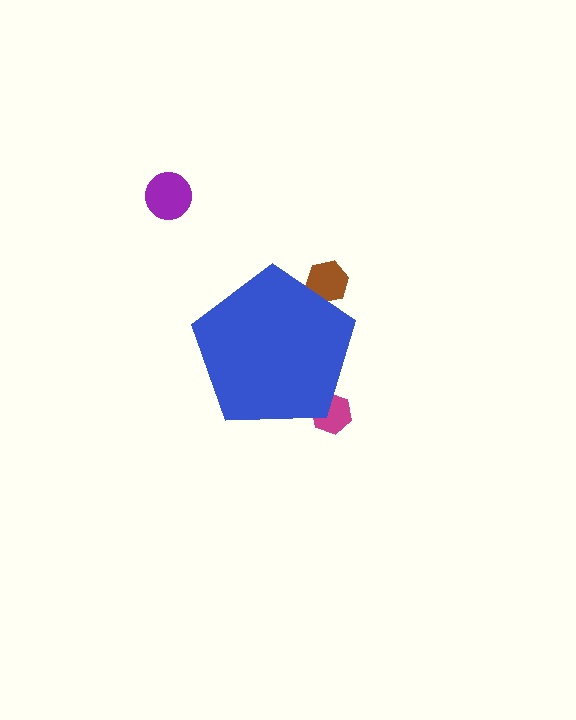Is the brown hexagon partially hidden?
Yes, the brown hexagon is partially hidden behind the blue pentagon.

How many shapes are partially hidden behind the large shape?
2 shapes are partially hidden.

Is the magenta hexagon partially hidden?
Yes, the magenta hexagon is partially hidden behind the blue pentagon.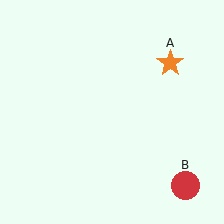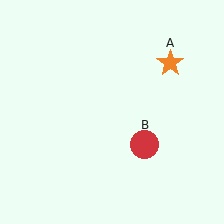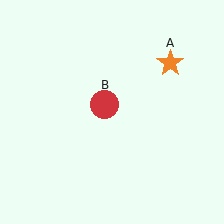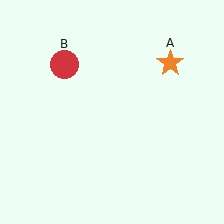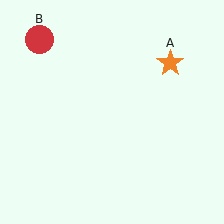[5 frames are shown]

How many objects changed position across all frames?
1 object changed position: red circle (object B).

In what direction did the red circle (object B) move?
The red circle (object B) moved up and to the left.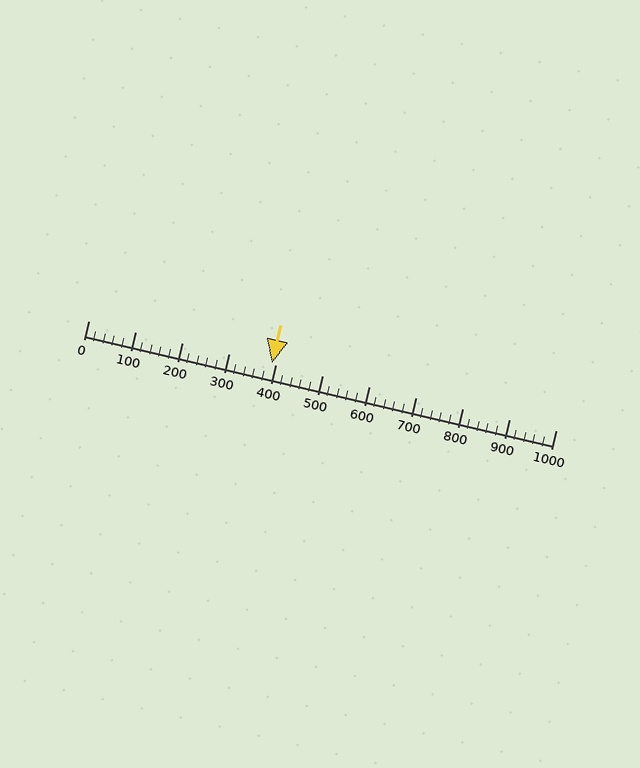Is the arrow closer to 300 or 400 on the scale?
The arrow is closer to 400.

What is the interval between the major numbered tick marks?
The major tick marks are spaced 100 units apart.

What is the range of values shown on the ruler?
The ruler shows values from 0 to 1000.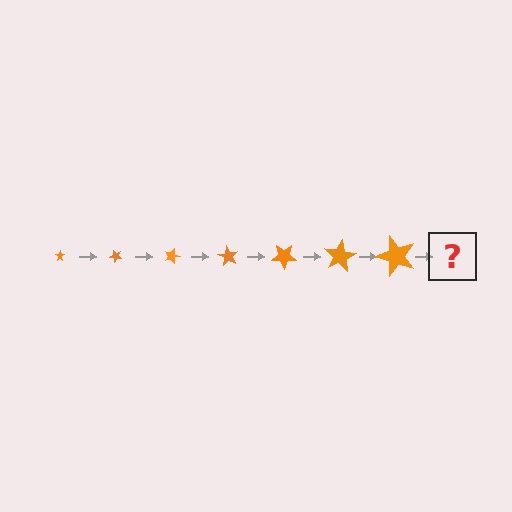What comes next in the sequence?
The next element should be a star, larger than the previous one and rotated 315 degrees from the start.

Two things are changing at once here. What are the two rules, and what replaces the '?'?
The two rules are that the star grows larger each step and it rotates 45 degrees each step. The '?' should be a star, larger than the previous one and rotated 315 degrees from the start.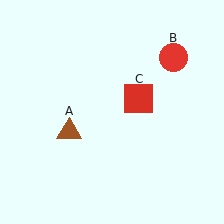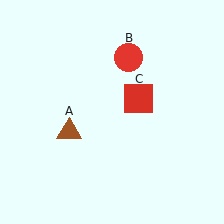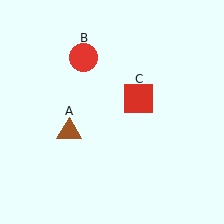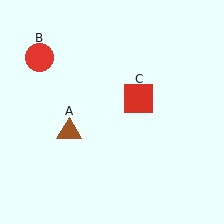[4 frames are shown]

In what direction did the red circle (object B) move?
The red circle (object B) moved left.